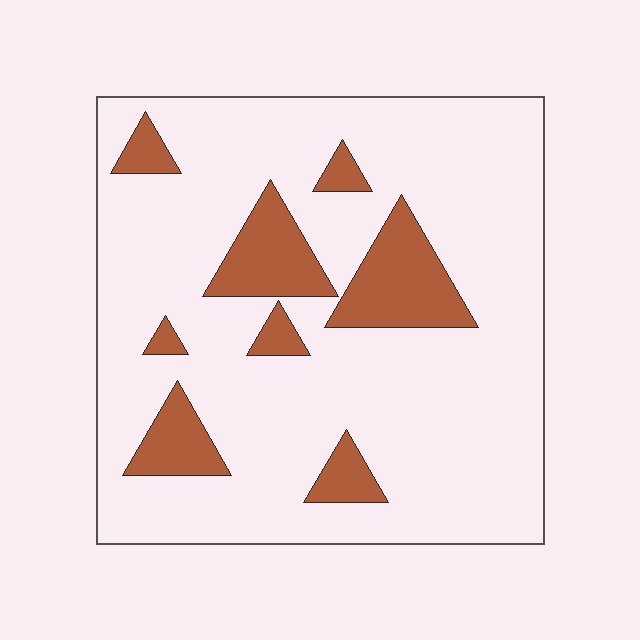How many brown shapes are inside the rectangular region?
8.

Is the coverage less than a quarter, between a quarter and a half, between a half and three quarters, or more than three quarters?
Less than a quarter.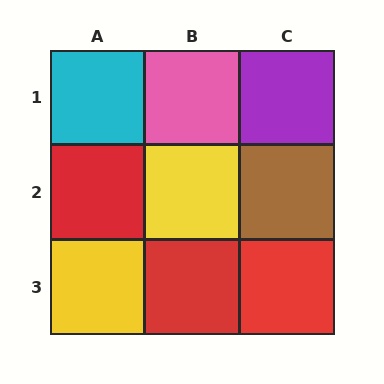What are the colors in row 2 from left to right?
Red, yellow, brown.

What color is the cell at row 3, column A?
Yellow.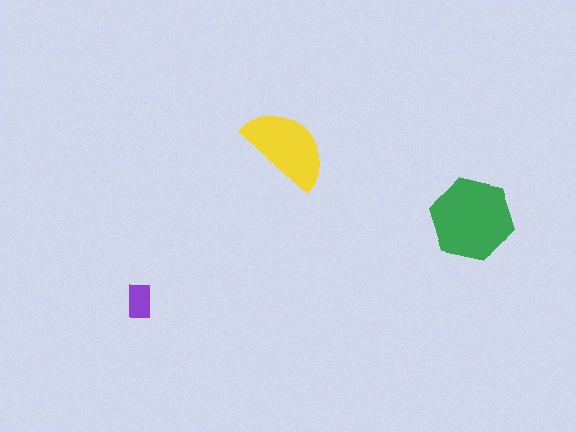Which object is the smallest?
The purple rectangle.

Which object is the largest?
The green hexagon.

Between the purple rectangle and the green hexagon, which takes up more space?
The green hexagon.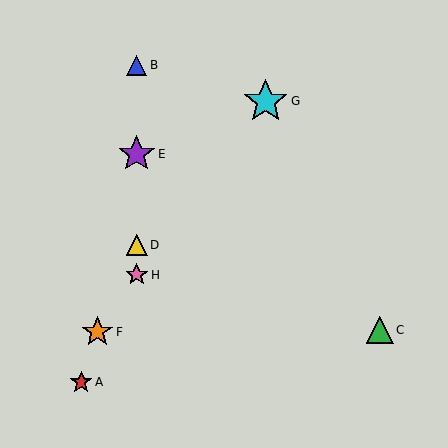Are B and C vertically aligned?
No, B is at x≈137 and C is at x≈380.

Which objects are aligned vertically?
Objects B, D, E, H are aligned vertically.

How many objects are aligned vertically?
4 objects (B, D, E, H) are aligned vertically.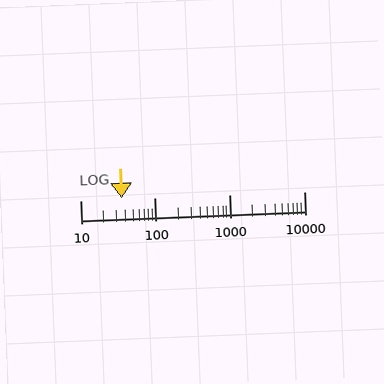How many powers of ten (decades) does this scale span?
The scale spans 3 decades, from 10 to 10000.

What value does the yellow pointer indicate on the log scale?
The pointer indicates approximately 36.